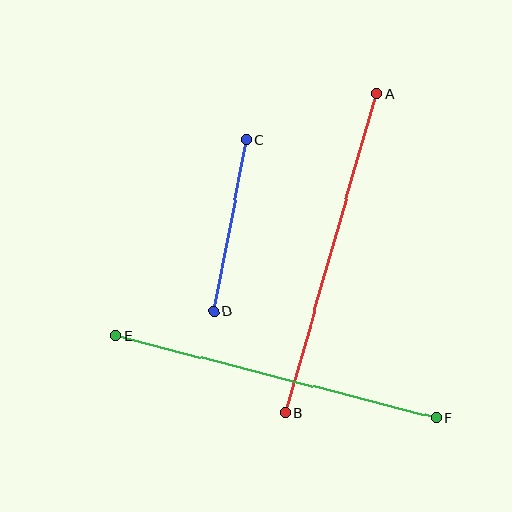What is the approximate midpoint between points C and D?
The midpoint is at approximately (230, 226) pixels.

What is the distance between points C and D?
The distance is approximately 175 pixels.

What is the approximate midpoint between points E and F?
The midpoint is at approximately (276, 377) pixels.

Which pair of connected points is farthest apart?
Points E and F are farthest apart.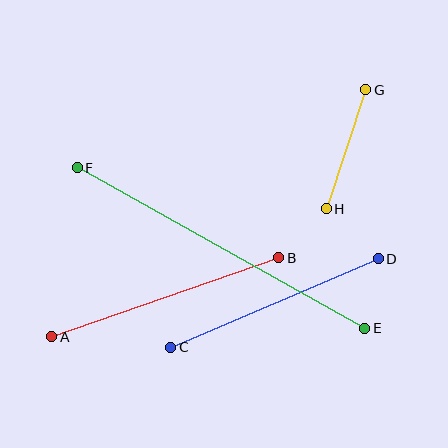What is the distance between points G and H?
The distance is approximately 125 pixels.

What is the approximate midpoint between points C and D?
The midpoint is at approximately (274, 303) pixels.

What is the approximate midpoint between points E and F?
The midpoint is at approximately (221, 248) pixels.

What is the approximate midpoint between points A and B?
The midpoint is at approximately (165, 297) pixels.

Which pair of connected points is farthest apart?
Points E and F are farthest apart.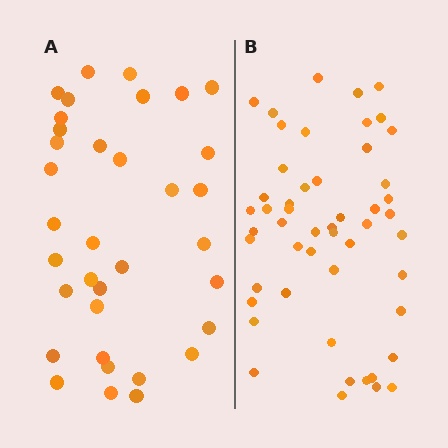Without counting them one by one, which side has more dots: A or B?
Region B (the right region) has more dots.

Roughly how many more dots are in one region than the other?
Region B has approximately 15 more dots than region A.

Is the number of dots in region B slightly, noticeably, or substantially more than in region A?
Region B has substantially more. The ratio is roughly 1.5 to 1.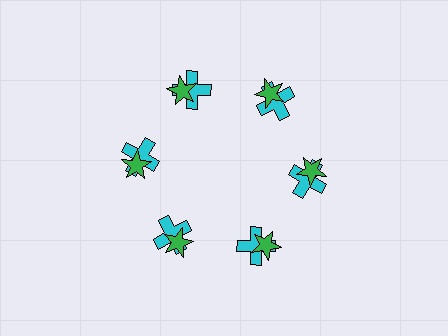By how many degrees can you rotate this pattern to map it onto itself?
The pattern maps onto itself every 60 degrees of rotation.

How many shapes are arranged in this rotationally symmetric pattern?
There are 12 shapes, arranged in 6 groups of 2.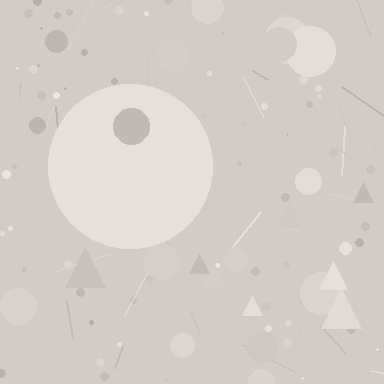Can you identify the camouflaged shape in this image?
The camouflaged shape is a circle.